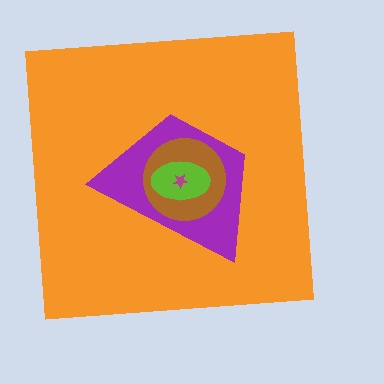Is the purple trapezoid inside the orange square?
Yes.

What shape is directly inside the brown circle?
The lime ellipse.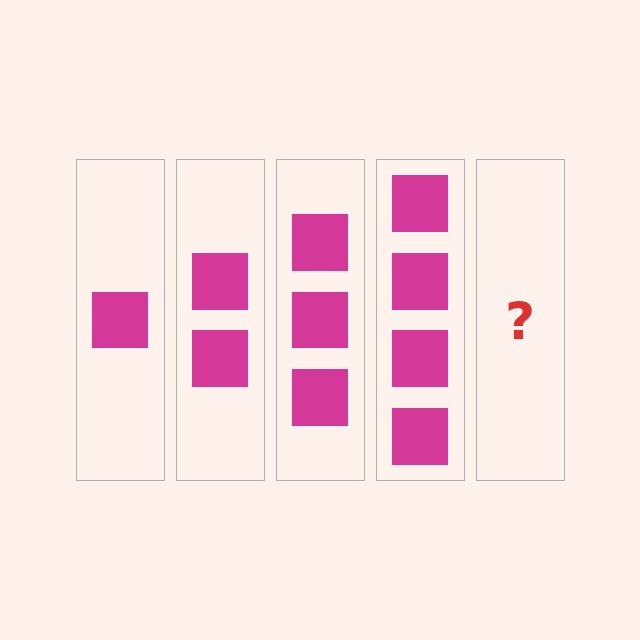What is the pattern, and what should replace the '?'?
The pattern is that each step adds one more square. The '?' should be 5 squares.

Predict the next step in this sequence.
The next step is 5 squares.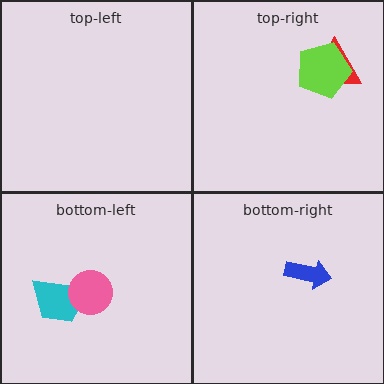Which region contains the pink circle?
The bottom-left region.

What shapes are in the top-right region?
The red triangle, the lime pentagon.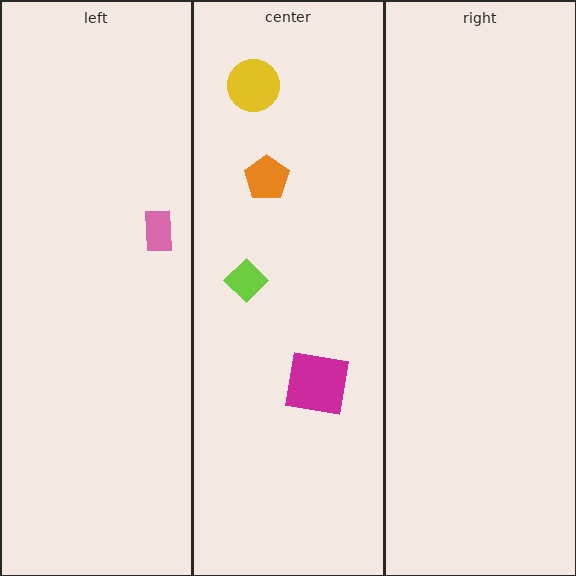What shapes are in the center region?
The yellow circle, the orange pentagon, the magenta square, the lime diamond.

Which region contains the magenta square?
The center region.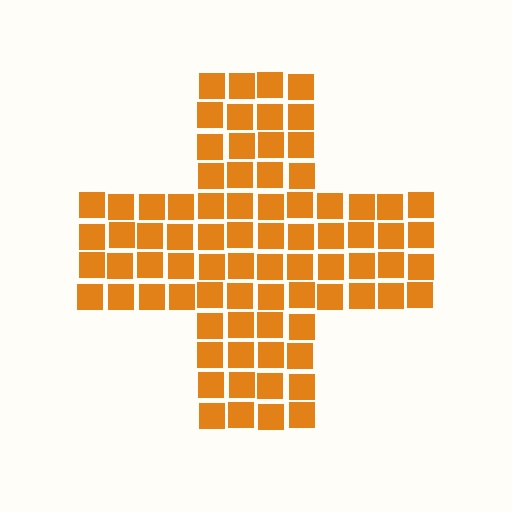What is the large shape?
The large shape is a cross.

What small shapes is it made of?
It is made of small squares.